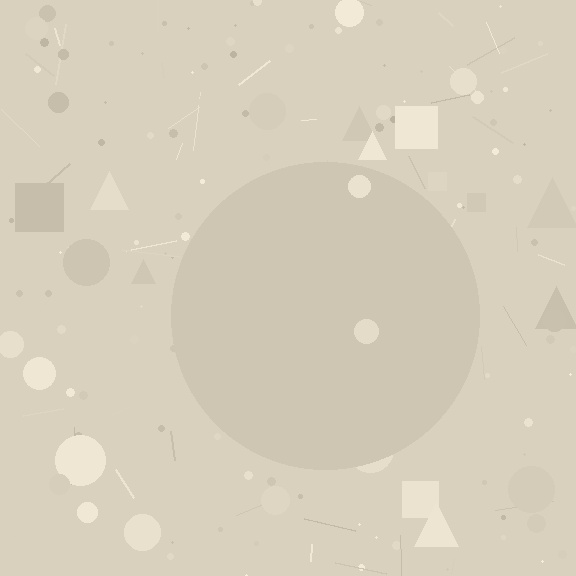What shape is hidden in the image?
A circle is hidden in the image.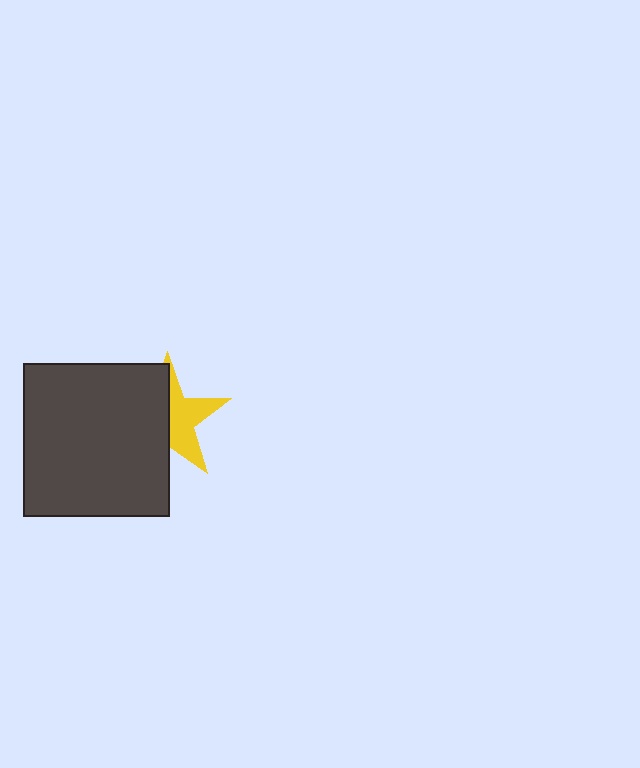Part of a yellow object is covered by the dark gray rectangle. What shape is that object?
It is a star.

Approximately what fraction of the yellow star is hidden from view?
Roughly 52% of the yellow star is hidden behind the dark gray rectangle.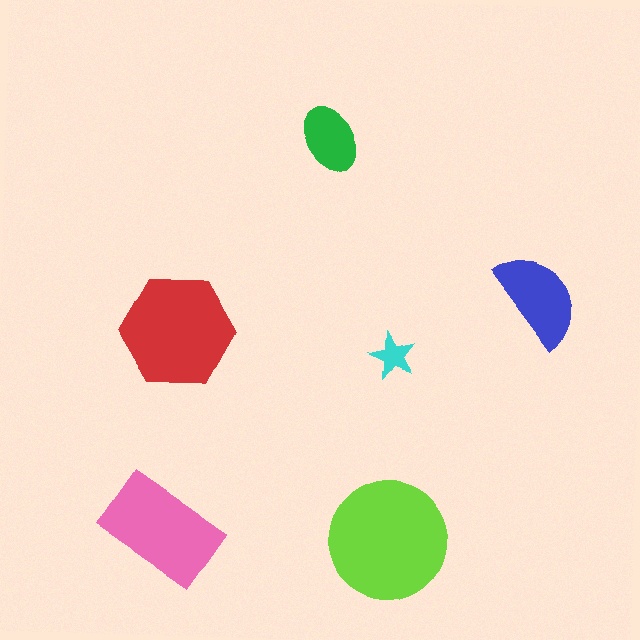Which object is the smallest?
The cyan star.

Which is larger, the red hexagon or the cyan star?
The red hexagon.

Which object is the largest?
The lime circle.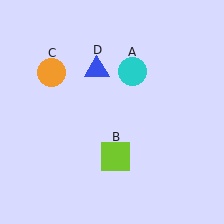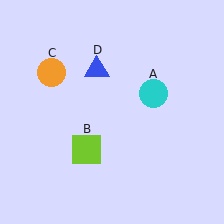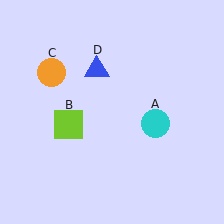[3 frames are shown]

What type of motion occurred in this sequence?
The cyan circle (object A), lime square (object B) rotated clockwise around the center of the scene.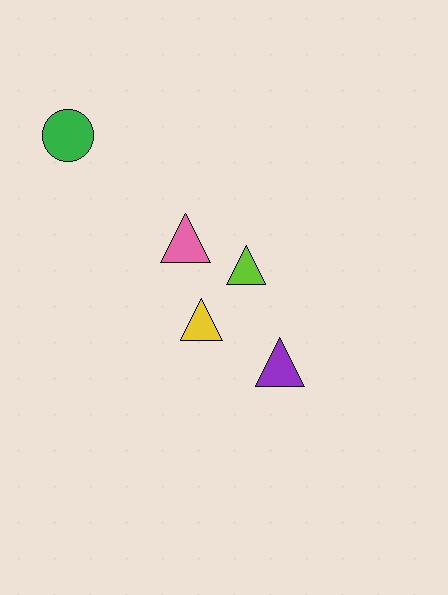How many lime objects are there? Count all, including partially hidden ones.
There is 1 lime object.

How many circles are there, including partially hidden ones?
There is 1 circle.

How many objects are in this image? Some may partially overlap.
There are 5 objects.